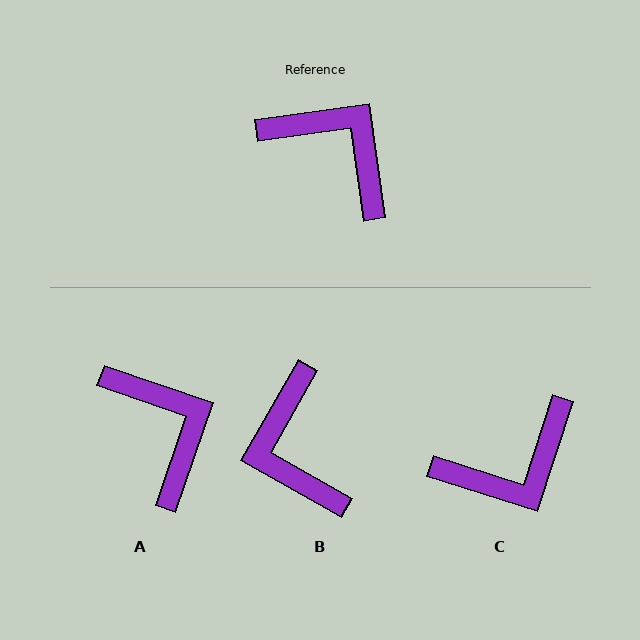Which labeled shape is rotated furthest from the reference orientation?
B, about 142 degrees away.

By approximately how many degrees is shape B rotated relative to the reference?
Approximately 142 degrees counter-clockwise.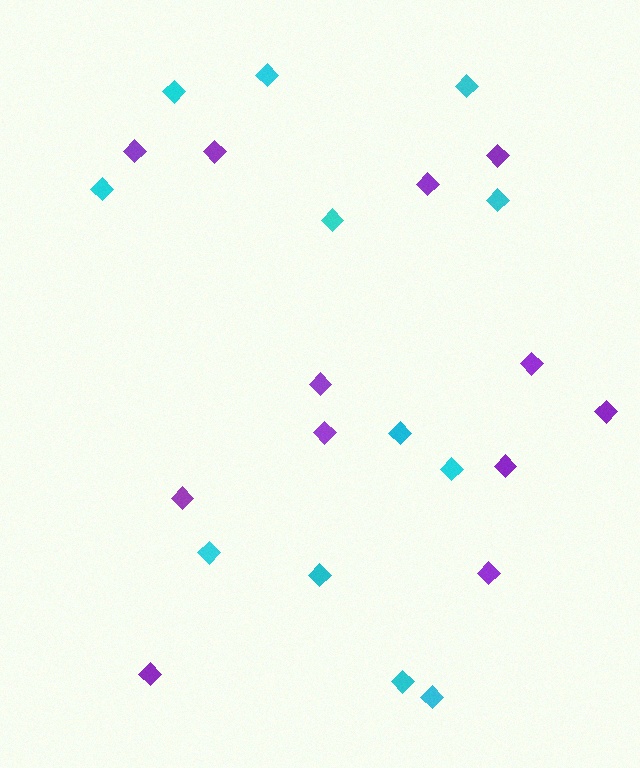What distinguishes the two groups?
There are 2 groups: one group of purple diamonds (12) and one group of cyan diamonds (12).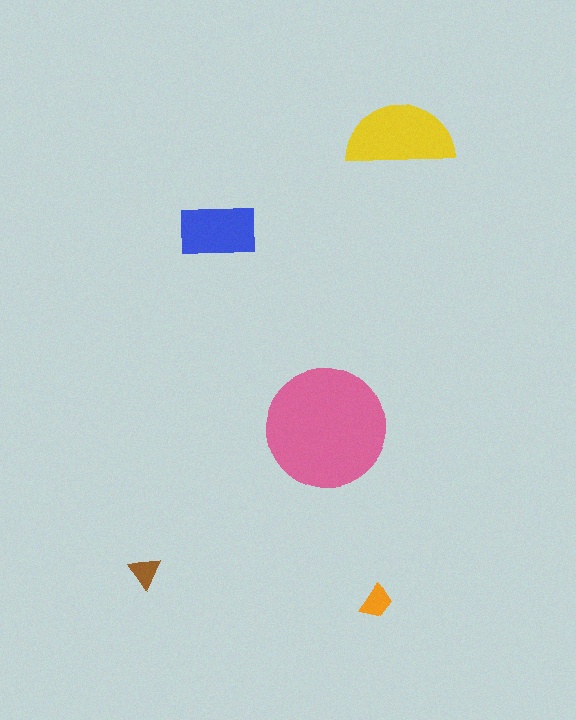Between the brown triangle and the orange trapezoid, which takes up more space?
The orange trapezoid.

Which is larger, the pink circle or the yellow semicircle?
The pink circle.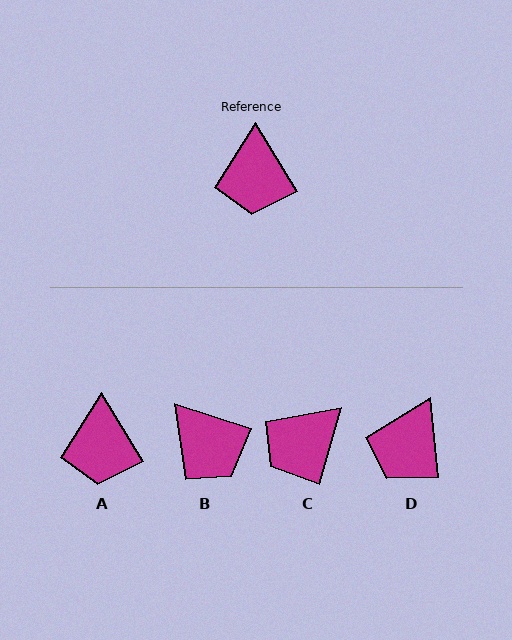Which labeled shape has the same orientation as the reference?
A.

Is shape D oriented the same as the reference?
No, it is off by about 26 degrees.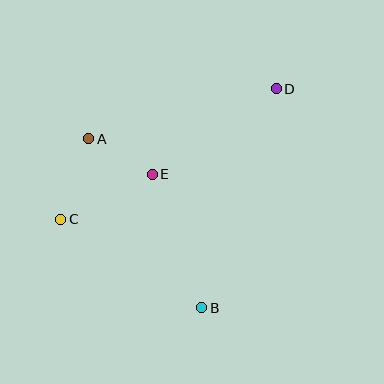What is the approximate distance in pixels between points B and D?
The distance between B and D is approximately 231 pixels.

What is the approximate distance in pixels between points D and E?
The distance between D and E is approximately 151 pixels.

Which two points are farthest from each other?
Points C and D are farthest from each other.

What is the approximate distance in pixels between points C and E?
The distance between C and E is approximately 102 pixels.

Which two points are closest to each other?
Points A and E are closest to each other.